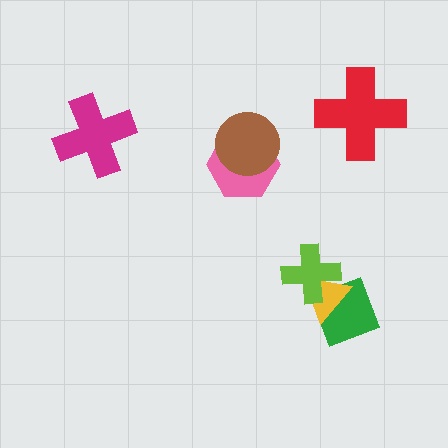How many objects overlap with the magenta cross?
0 objects overlap with the magenta cross.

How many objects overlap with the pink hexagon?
1 object overlaps with the pink hexagon.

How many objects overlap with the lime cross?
2 objects overlap with the lime cross.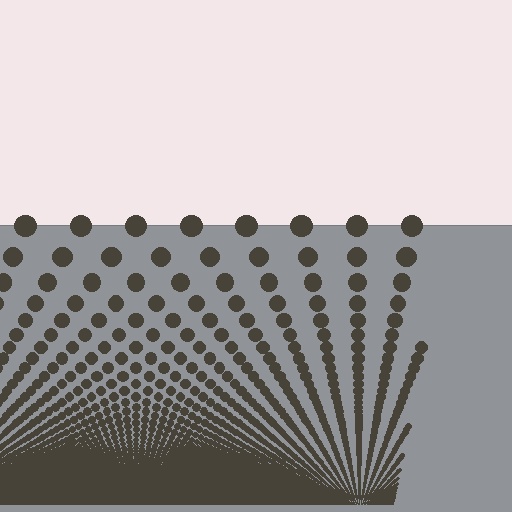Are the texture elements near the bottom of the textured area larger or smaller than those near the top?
Smaller. The gradient is inverted — elements near the bottom are smaller and denser.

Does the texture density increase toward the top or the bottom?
Density increases toward the bottom.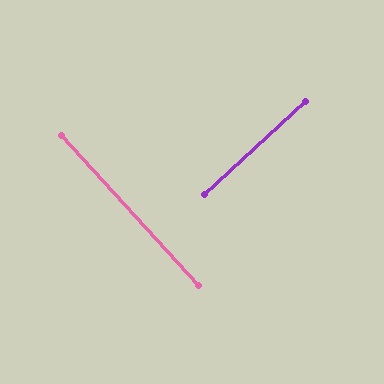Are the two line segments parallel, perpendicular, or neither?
Perpendicular — they meet at approximately 90°.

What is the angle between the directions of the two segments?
Approximately 90 degrees.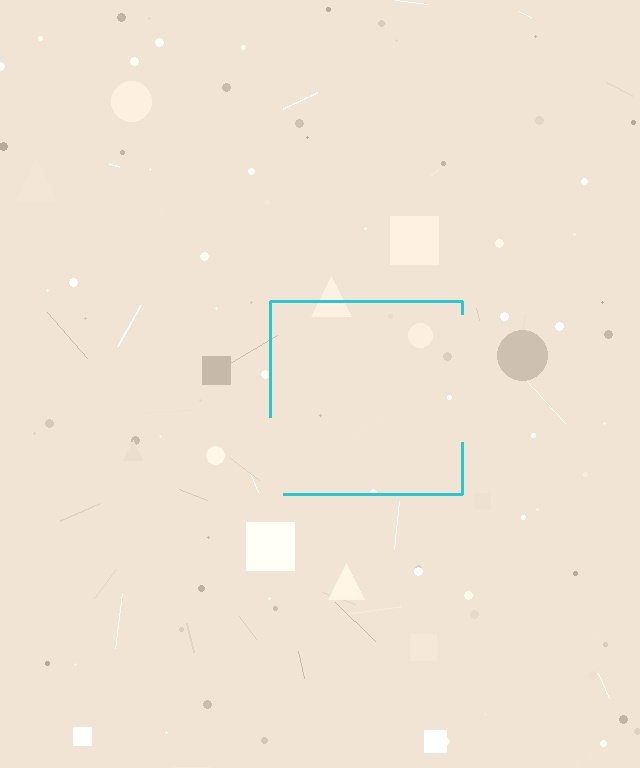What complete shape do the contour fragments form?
The contour fragments form a square.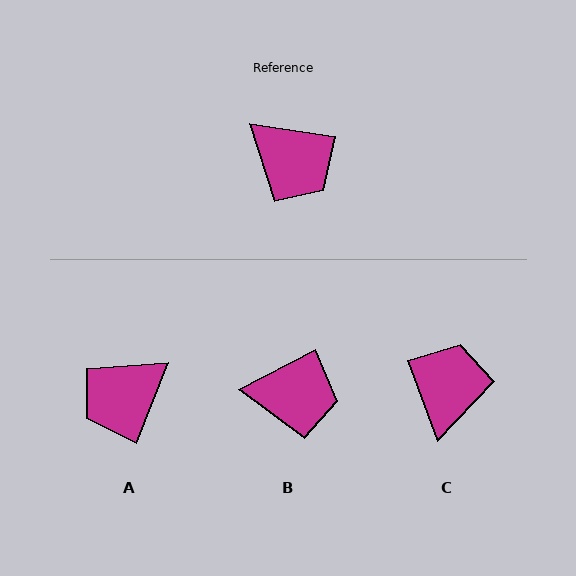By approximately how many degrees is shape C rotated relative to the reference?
Approximately 119 degrees counter-clockwise.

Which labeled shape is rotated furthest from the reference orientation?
C, about 119 degrees away.